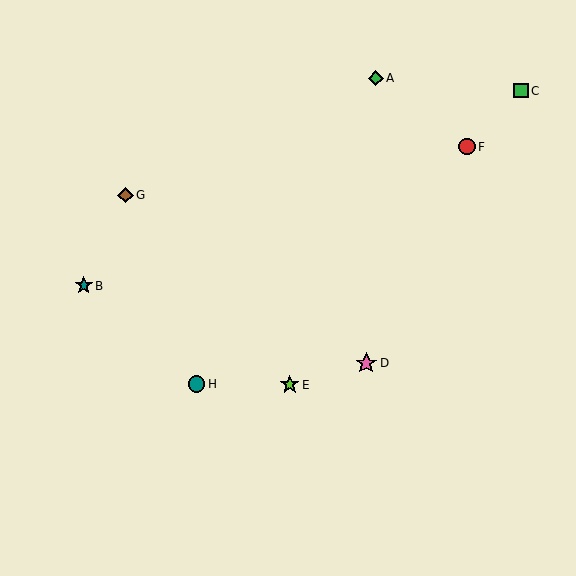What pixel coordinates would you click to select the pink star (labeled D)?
Click at (366, 363) to select the pink star D.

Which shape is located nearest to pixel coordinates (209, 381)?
The teal circle (labeled H) at (197, 384) is nearest to that location.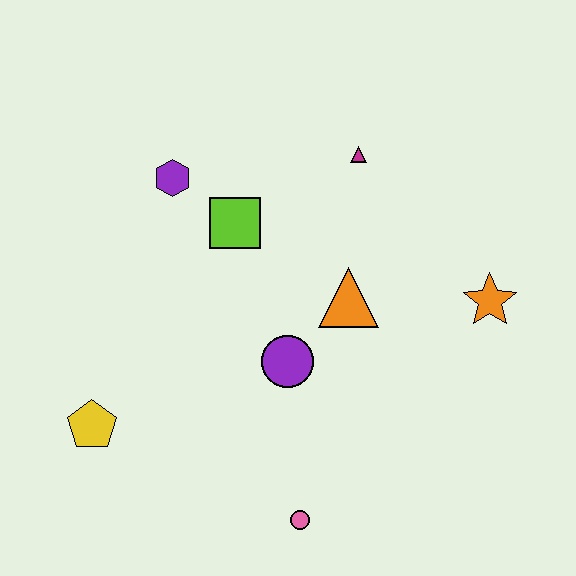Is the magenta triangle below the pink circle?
No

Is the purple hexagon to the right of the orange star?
No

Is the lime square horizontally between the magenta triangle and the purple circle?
No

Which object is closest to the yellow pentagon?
The purple circle is closest to the yellow pentagon.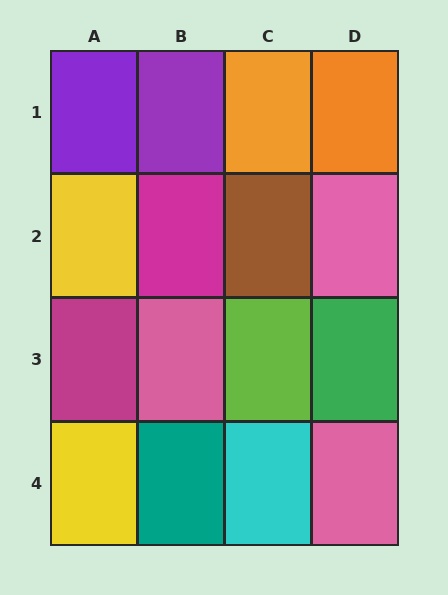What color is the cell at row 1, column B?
Purple.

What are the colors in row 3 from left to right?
Magenta, pink, lime, green.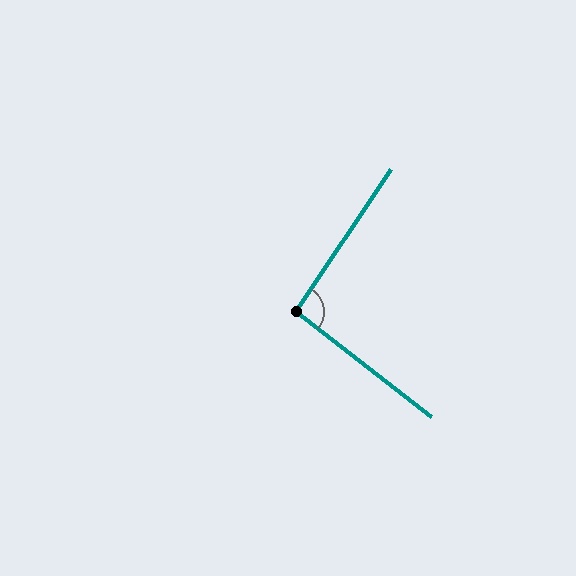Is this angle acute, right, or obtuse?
It is approximately a right angle.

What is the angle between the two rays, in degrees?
Approximately 94 degrees.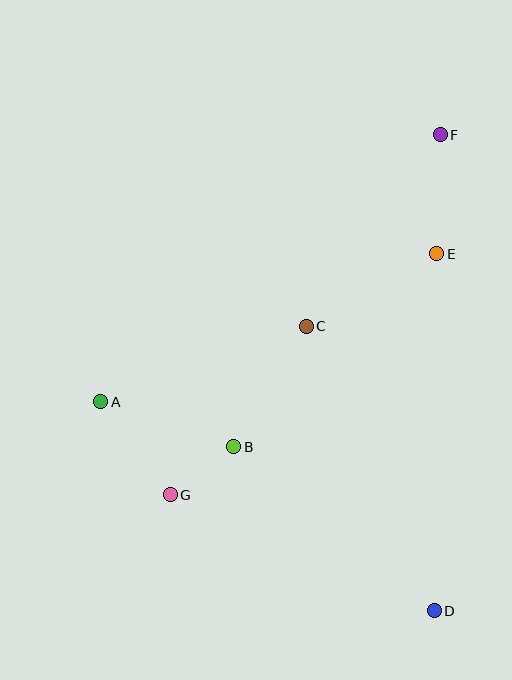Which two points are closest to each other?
Points B and G are closest to each other.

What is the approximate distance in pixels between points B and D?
The distance between B and D is approximately 259 pixels.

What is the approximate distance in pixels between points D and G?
The distance between D and G is approximately 288 pixels.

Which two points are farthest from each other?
Points D and F are farthest from each other.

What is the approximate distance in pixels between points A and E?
The distance between A and E is approximately 367 pixels.